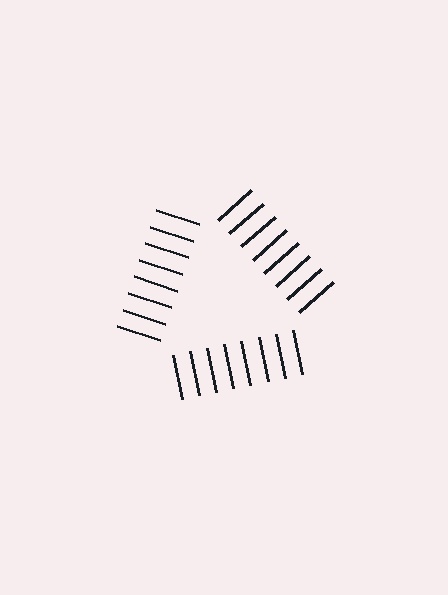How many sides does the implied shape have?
3 sides — the line-ends trace a triangle.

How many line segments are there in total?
24 — 8 along each of the 3 edges.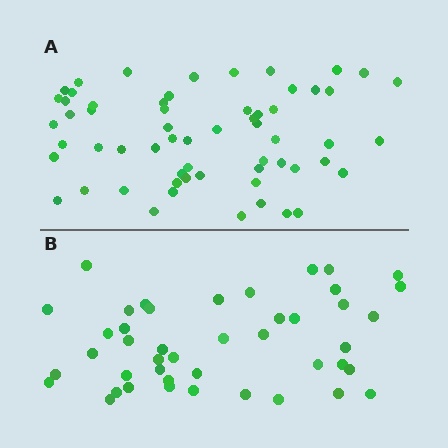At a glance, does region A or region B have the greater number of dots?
Region A (the top region) has more dots.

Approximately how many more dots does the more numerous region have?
Region A has approximately 15 more dots than region B.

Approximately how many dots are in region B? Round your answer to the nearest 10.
About 40 dots. (The exact count is 44, which rounds to 40.)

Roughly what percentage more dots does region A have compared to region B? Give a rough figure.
About 35% more.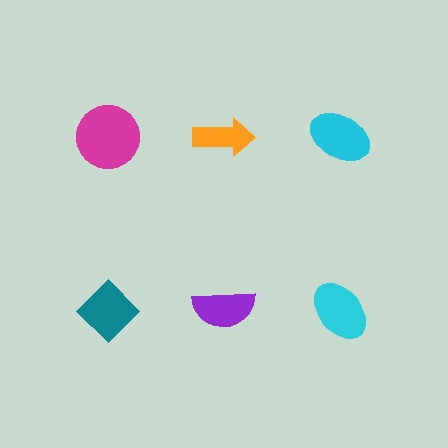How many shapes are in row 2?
3 shapes.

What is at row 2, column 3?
A cyan ellipse.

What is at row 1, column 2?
An orange arrow.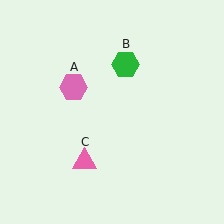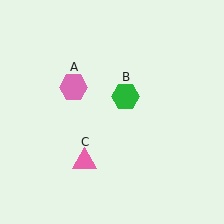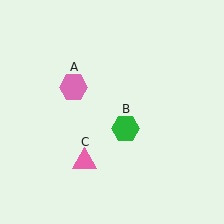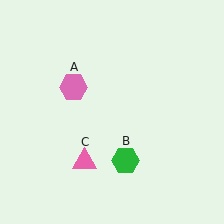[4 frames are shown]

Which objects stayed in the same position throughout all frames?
Pink hexagon (object A) and pink triangle (object C) remained stationary.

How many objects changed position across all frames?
1 object changed position: green hexagon (object B).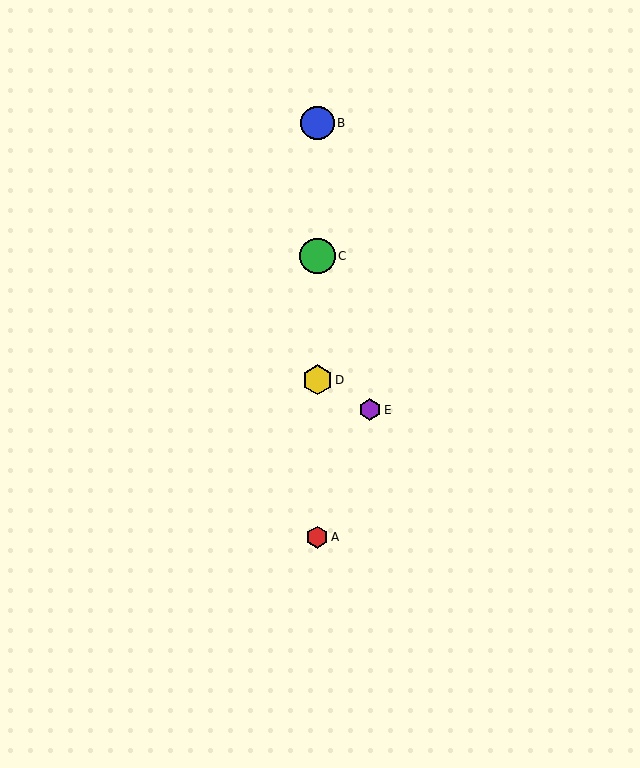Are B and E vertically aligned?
No, B is at x≈317 and E is at x≈370.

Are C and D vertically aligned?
Yes, both are at x≈317.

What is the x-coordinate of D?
Object D is at x≈317.